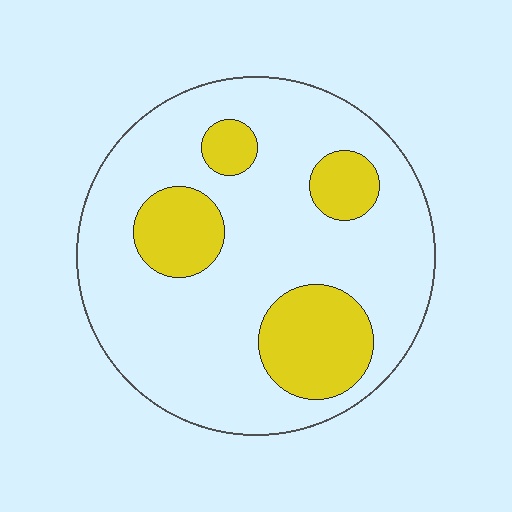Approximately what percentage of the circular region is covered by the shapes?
Approximately 25%.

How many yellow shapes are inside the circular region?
4.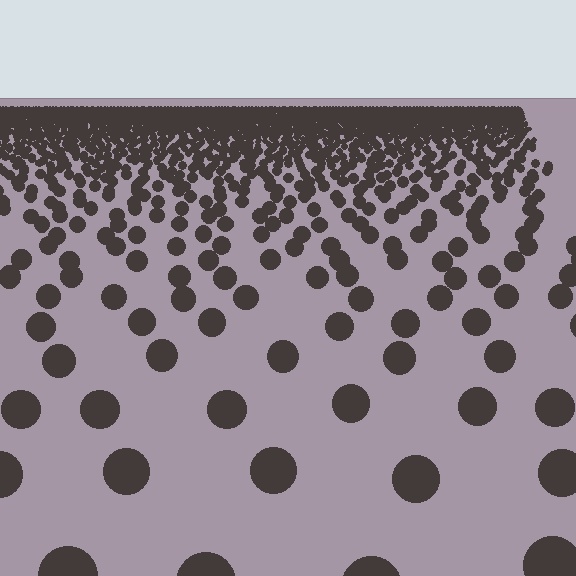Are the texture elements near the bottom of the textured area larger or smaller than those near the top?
Larger. Near the bottom, elements are closer to the viewer and appear at a bigger on-screen size.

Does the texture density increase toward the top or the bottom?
Density increases toward the top.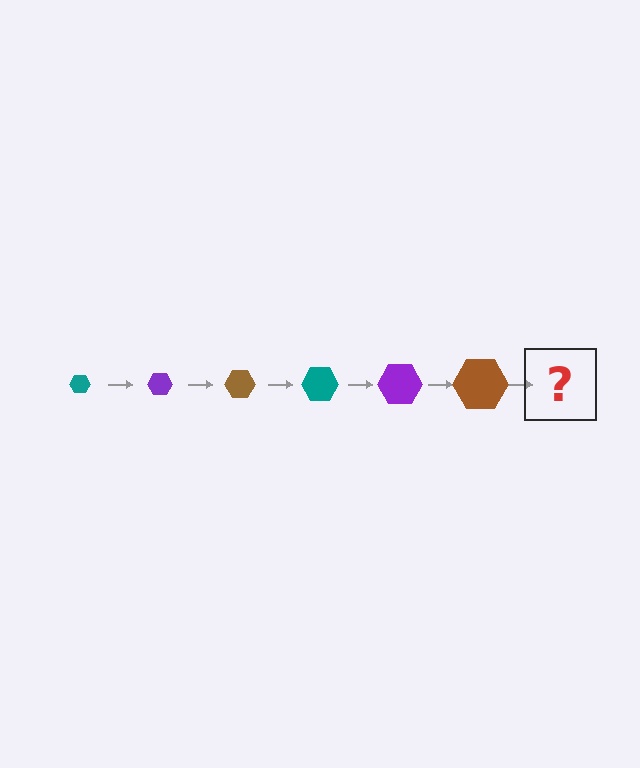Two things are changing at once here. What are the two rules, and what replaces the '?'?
The two rules are that the hexagon grows larger each step and the color cycles through teal, purple, and brown. The '?' should be a teal hexagon, larger than the previous one.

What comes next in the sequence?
The next element should be a teal hexagon, larger than the previous one.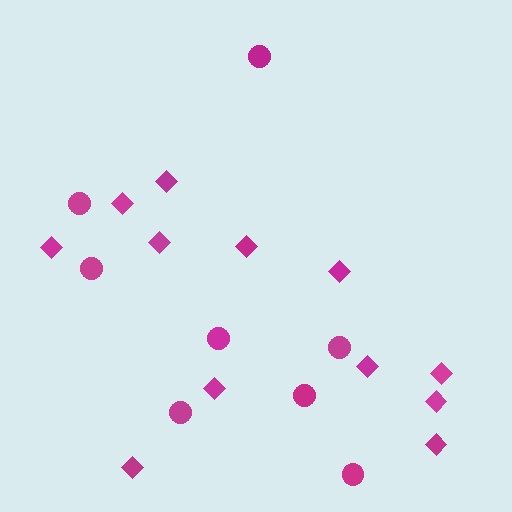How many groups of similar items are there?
There are 2 groups: one group of diamonds (12) and one group of circles (8).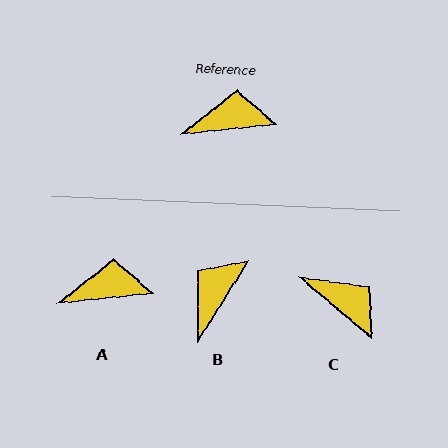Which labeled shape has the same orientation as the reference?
A.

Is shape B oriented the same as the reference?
No, it is off by about 52 degrees.